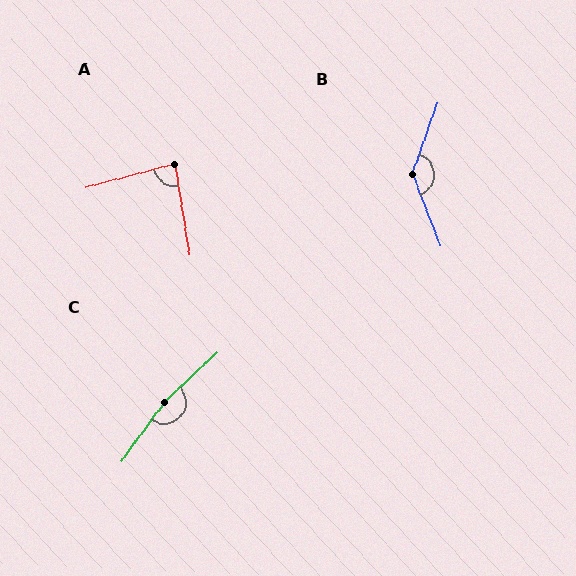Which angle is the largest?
C, at approximately 169 degrees.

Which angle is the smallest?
A, at approximately 84 degrees.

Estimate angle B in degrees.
Approximately 139 degrees.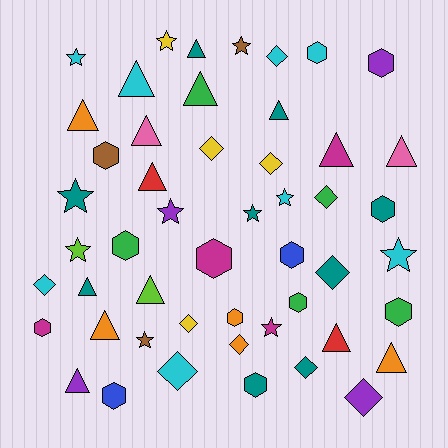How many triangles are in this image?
There are 15 triangles.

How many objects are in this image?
There are 50 objects.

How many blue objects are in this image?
There are 2 blue objects.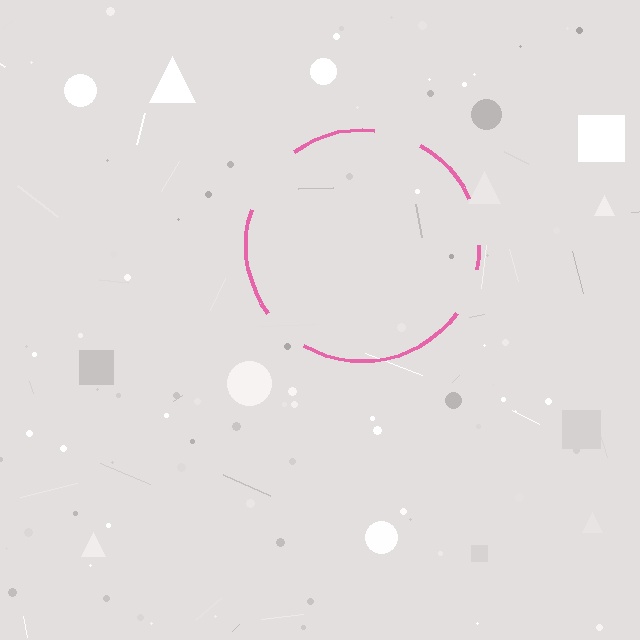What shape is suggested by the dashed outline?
The dashed outline suggests a circle.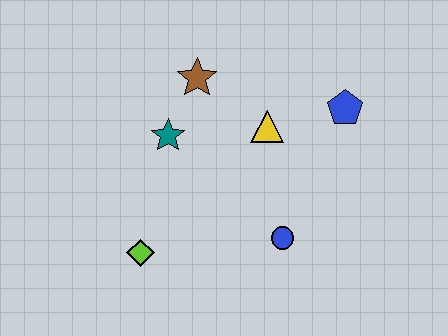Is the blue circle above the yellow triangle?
No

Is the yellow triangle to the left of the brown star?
No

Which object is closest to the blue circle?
The yellow triangle is closest to the blue circle.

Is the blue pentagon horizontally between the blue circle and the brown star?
No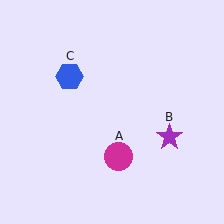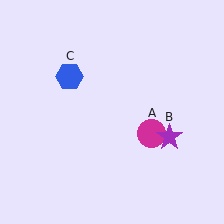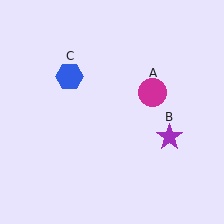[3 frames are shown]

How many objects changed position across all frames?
1 object changed position: magenta circle (object A).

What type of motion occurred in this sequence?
The magenta circle (object A) rotated counterclockwise around the center of the scene.